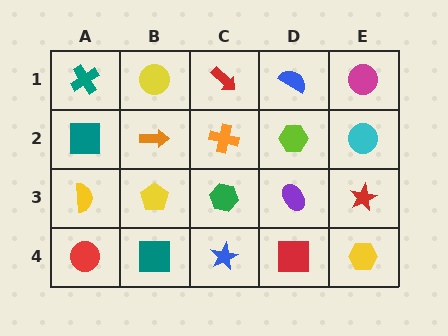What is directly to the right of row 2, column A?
An orange arrow.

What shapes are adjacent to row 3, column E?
A cyan circle (row 2, column E), a yellow hexagon (row 4, column E), a purple ellipse (row 3, column D).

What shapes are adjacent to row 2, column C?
A red arrow (row 1, column C), a green hexagon (row 3, column C), an orange arrow (row 2, column B), a lime hexagon (row 2, column D).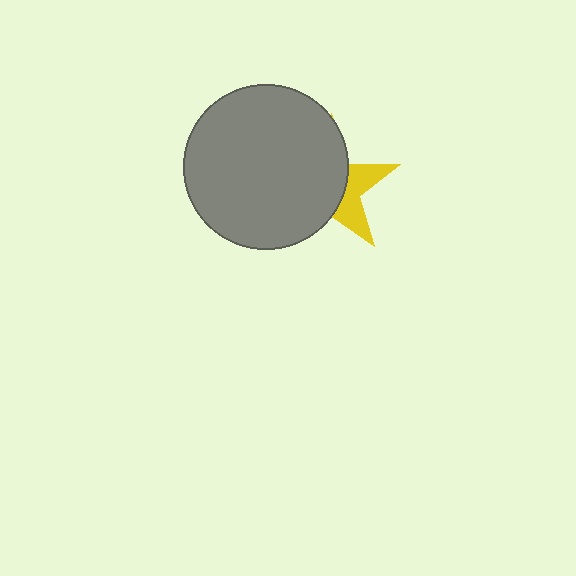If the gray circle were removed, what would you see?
You would see the complete yellow star.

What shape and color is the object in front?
The object in front is a gray circle.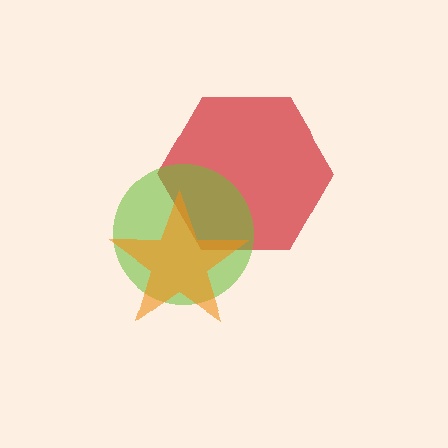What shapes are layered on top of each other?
The layered shapes are: a red hexagon, a lime circle, an orange star.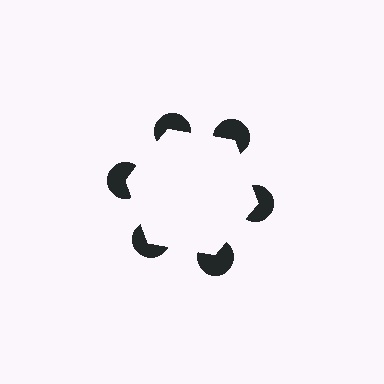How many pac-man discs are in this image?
There are 6 — one at each vertex of the illusory hexagon.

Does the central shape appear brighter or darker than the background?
It typically appears slightly brighter than the background, even though no actual brightness change is drawn.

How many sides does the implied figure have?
6 sides.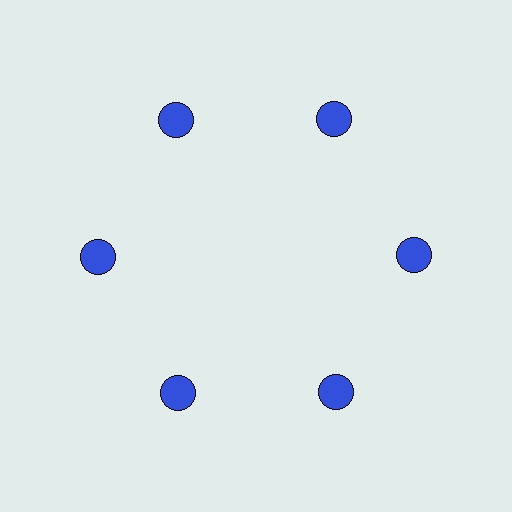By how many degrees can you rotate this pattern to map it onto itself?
The pattern maps onto itself every 60 degrees of rotation.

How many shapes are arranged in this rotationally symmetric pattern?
There are 6 shapes, arranged in 6 groups of 1.